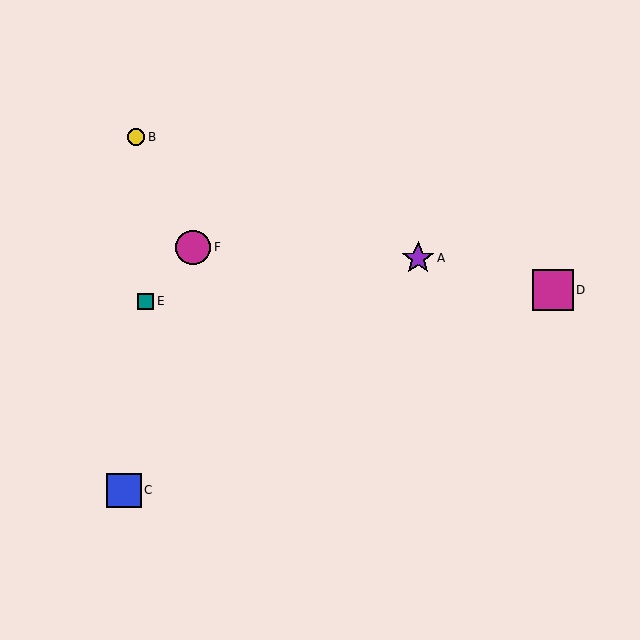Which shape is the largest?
The magenta square (labeled D) is the largest.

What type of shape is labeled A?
Shape A is a purple star.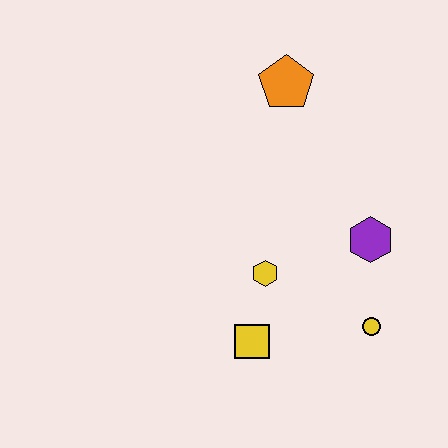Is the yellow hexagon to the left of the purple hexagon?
Yes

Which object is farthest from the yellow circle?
The orange pentagon is farthest from the yellow circle.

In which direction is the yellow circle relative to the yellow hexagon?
The yellow circle is to the right of the yellow hexagon.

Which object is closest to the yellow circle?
The purple hexagon is closest to the yellow circle.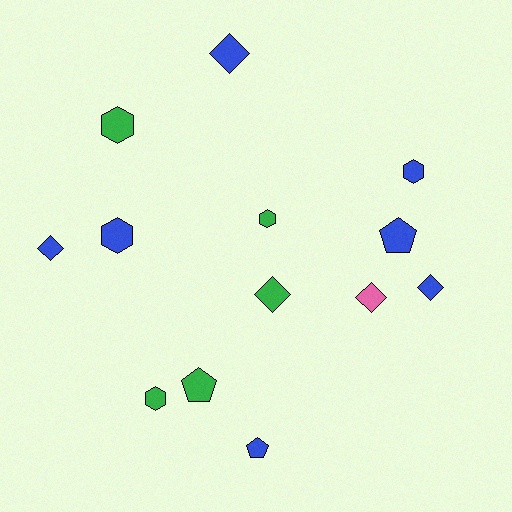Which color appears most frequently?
Blue, with 7 objects.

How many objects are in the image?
There are 13 objects.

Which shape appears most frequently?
Hexagon, with 5 objects.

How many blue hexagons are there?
There are 2 blue hexagons.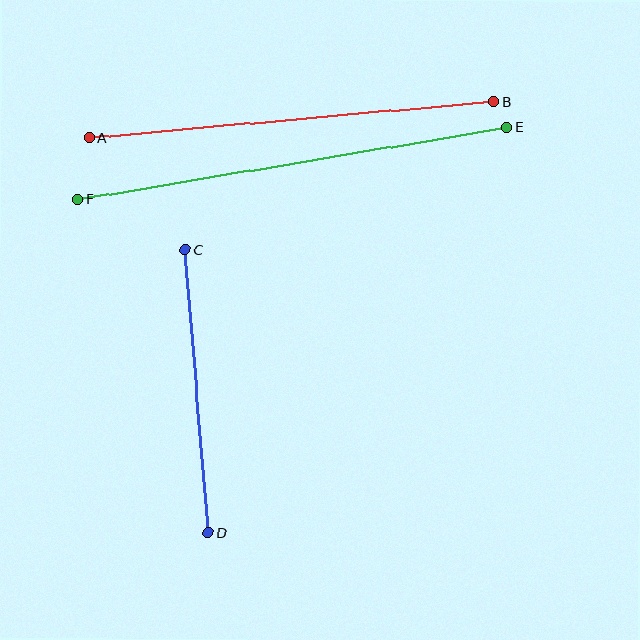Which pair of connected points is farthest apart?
Points E and F are farthest apart.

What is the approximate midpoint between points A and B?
The midpoint is at approximately (291, 120) pixels.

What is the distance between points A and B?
The distance is approximately 405 pixels.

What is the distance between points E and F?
The distance is approximately 435 pixels.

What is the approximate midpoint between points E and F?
The midpoint is at approximately (292, 164) pixels.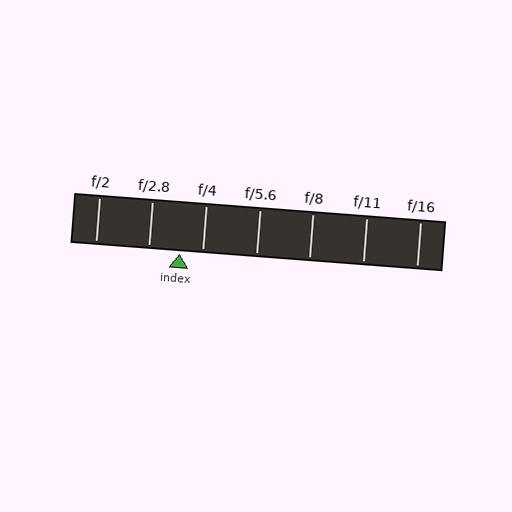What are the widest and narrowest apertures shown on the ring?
The widest aperture shown is f/2 and the narrowest is f/16.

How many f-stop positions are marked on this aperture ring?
There are 7 f-stop positions marked.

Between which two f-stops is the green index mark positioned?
The index mark is between f/2.8 and f/4.